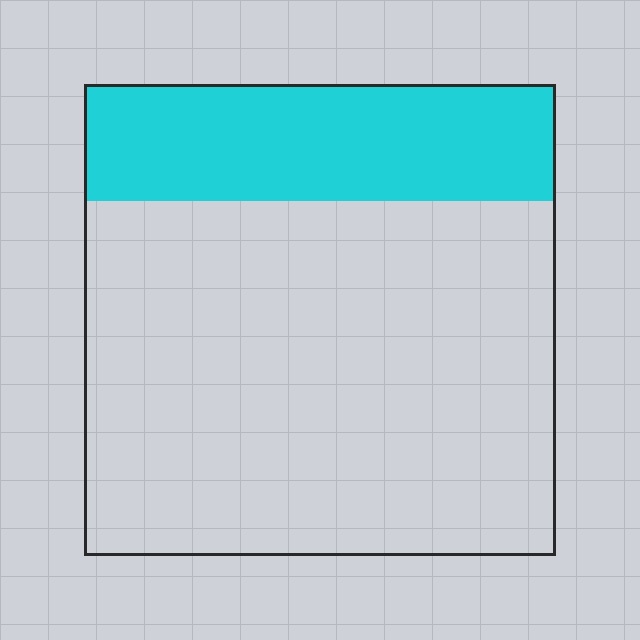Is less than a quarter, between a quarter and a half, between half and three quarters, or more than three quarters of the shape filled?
Less than a quarter.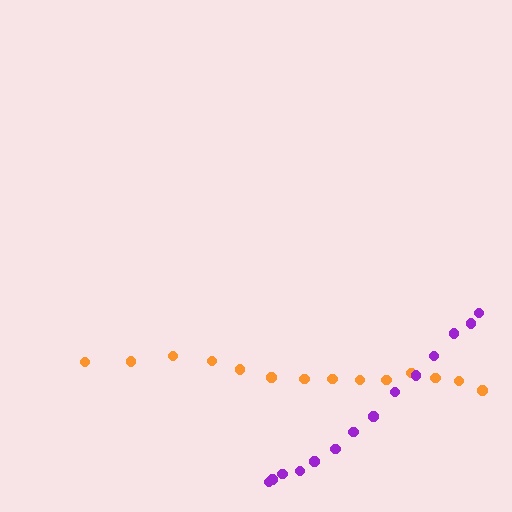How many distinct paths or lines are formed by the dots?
There are 2 distinct paths.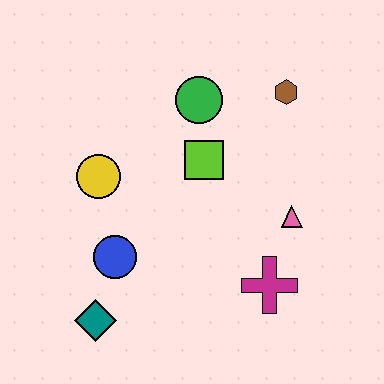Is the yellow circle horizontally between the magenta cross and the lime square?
No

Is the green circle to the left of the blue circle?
No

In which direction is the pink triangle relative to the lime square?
The pink triangle is to the right of the lime square.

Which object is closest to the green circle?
The lime square is closest to the green circle.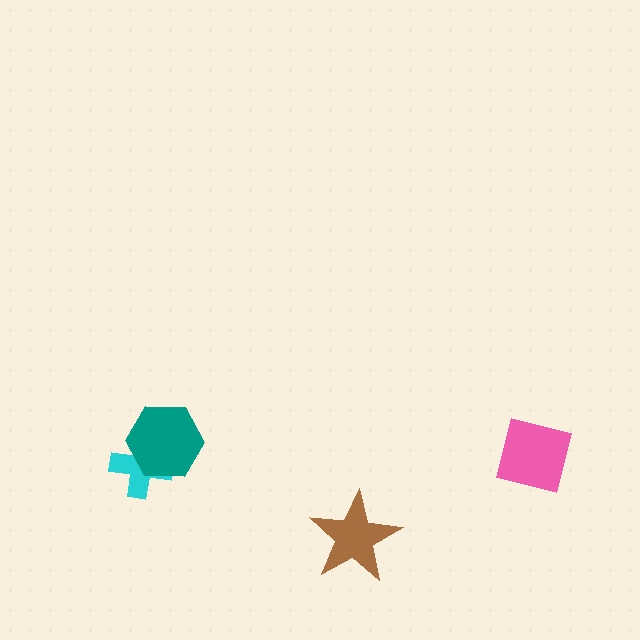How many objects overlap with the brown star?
0 objects overlap with the brown star.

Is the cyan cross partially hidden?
Yes, it is partially covered by another shape.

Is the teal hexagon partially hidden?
No, no other shape covers it.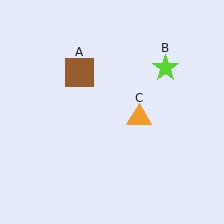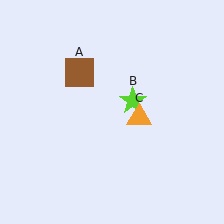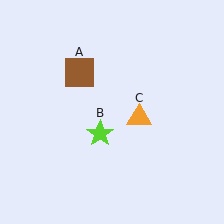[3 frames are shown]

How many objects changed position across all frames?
1 object changed position: lime star (object B).